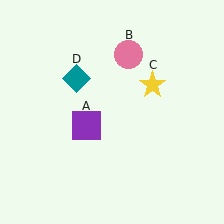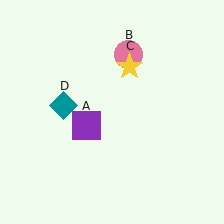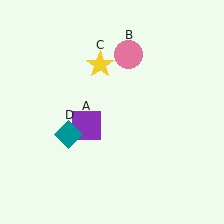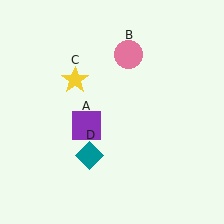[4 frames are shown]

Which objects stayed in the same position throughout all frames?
Purple square (object A) and pink circle (object B) remained stationary.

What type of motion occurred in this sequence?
The yellow star (object C), teal diamond (object D) rotated counterclockwise around the center of the scene.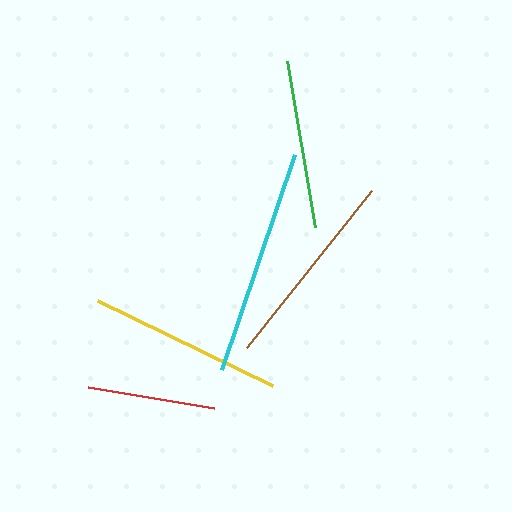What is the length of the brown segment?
The brown segment is approximately 200 pixels long.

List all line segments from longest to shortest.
From longest to shortest: cyan, brown, yellow, green, red.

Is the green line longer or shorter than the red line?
The green line is longer than the red line.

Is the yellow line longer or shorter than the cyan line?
The cyan line is longer than the yellow line.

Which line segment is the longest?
The cyan line is the longest at approximately 227 pixels.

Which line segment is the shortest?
The red line is the shortest at approximately 127 pixels.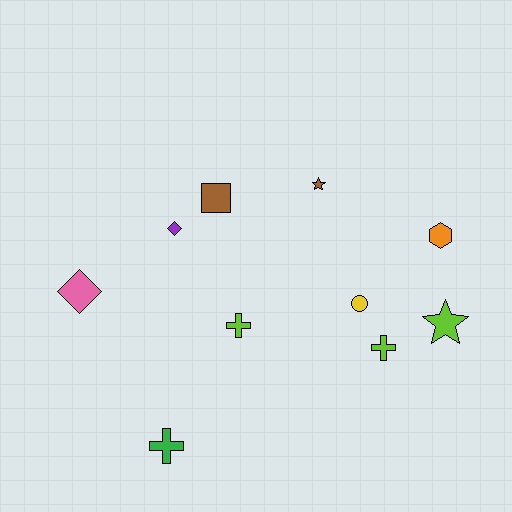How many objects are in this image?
There are 10 objects.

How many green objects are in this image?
There is 1 green object.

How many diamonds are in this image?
There are 2 diamonds.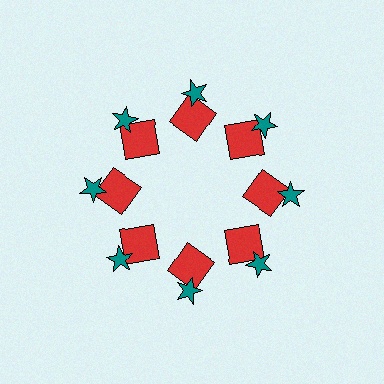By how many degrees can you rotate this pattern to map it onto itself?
The pattern maps onto itself every 45 degrees of rotation.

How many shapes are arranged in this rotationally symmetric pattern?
There are 16 shapes, arranged in 8 groups of 2.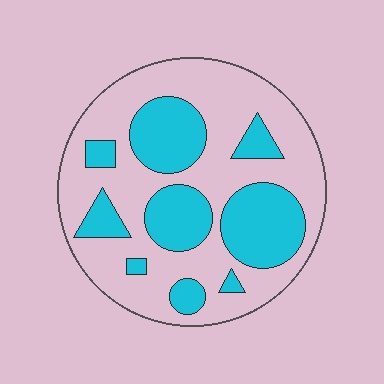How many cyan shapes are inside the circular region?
9.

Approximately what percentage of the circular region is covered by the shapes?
Approximately 35%.